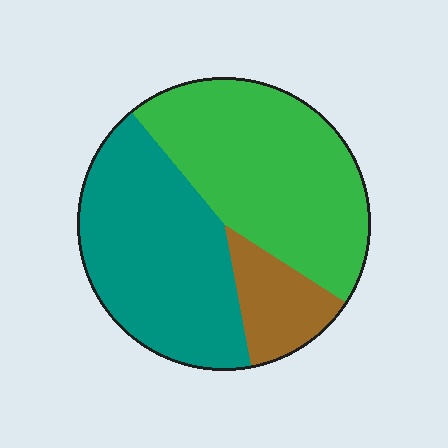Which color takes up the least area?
Brown, at roughly 15%.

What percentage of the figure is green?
Green covers around 45% of the figure.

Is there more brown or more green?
Green.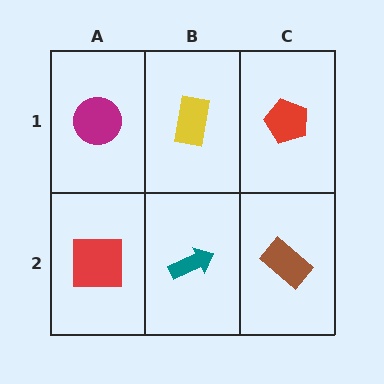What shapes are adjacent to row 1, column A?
A red square (row 2, column A), a yellow rectangle (row 1, column B).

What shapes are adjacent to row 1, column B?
A teal arrow (row 2, column B), a magenta circle (row 1, column A), a red pentagon (row 1, column C).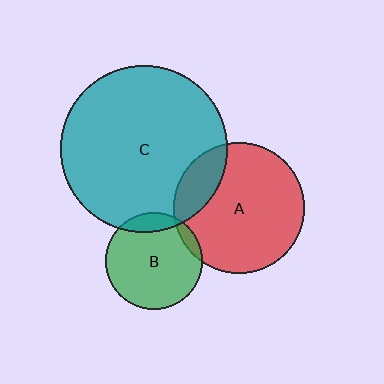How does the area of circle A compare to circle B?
Approximately 1.8 times.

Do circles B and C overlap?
Yes.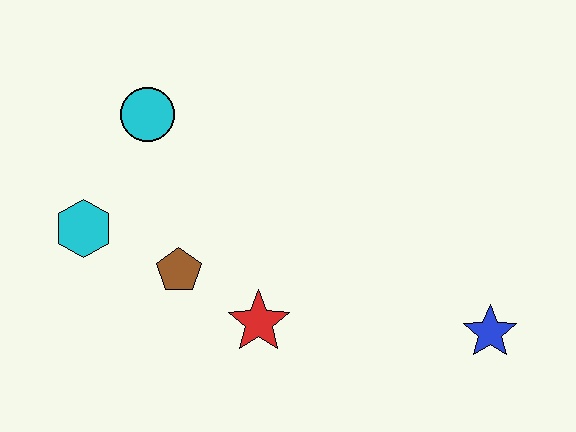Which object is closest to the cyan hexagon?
The brown pentagon is closest to the cyan hexagon.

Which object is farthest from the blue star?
The cyan hexagon is farthest from the blue star.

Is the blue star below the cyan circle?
Yes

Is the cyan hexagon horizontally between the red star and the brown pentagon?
No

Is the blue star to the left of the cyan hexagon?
No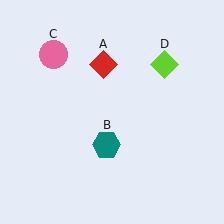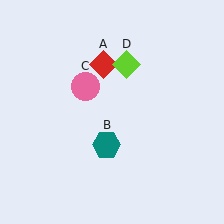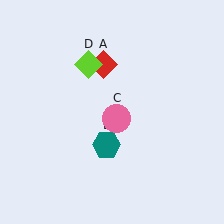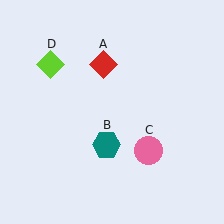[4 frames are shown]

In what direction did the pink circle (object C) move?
The pink circle (object C) moved down and to the right.